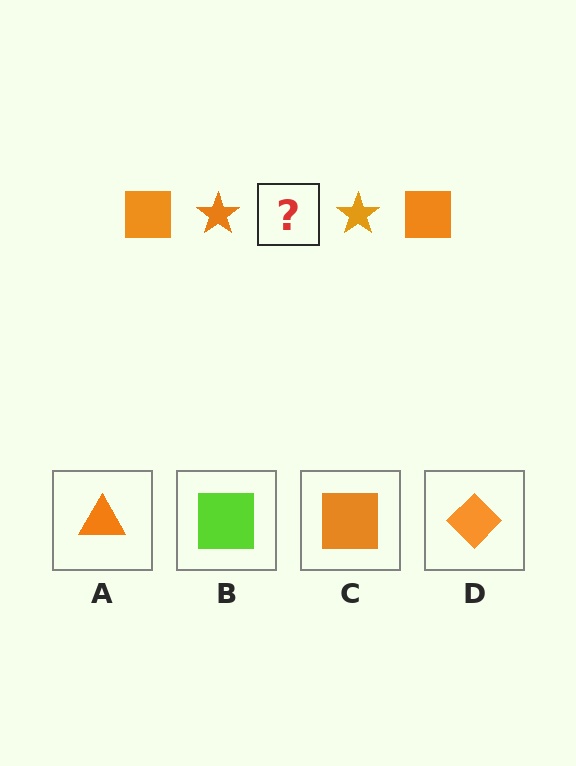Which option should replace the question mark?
Option C.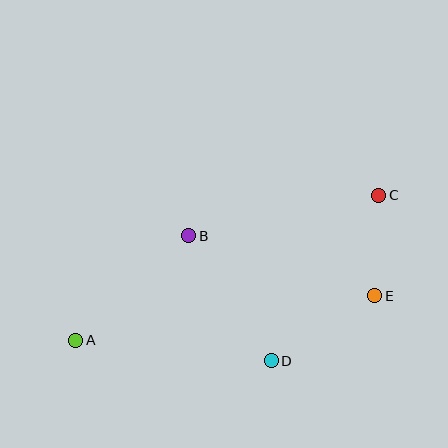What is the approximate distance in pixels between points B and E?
The distance between B and E is approximately 195 pixels.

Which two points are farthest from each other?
Points A and C are farthest from each other.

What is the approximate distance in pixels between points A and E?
The distance between A and E is approximately 302 pixels.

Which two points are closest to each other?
Points C and E are closest to each other.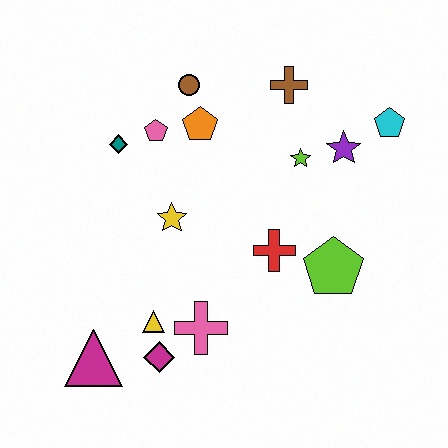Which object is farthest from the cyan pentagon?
The magenta triangle is farthest from the cyan pentagon.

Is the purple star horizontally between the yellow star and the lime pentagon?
No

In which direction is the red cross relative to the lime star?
The red cross is below the lime star.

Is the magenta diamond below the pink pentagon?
Yes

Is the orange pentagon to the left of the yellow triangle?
No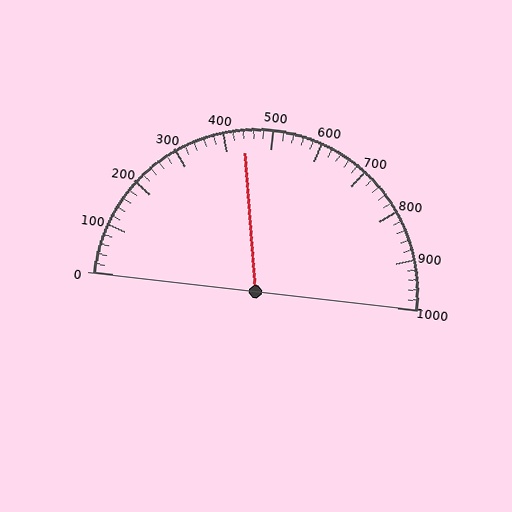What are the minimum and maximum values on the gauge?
The gauge ranges from 0 to 1000.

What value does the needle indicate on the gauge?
The needle indicates approximately 440.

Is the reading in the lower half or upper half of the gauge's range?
The reading is in the lower half of the range (0 to 1000).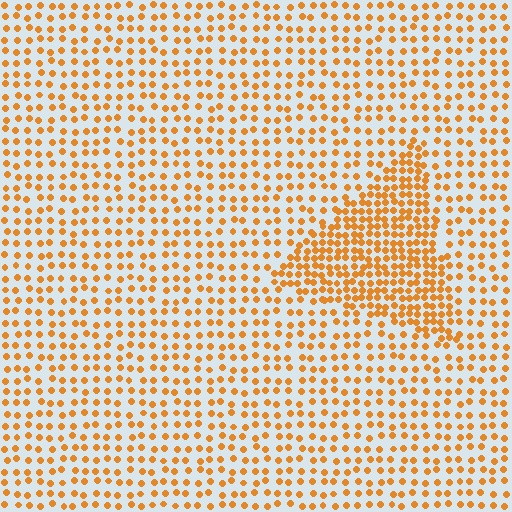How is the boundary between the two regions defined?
The boundary is defined by a change in element density (approximately 2.0x ratio). All elements are the same color, size, and shape.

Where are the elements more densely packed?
The elements are more densely packed inside the triangle boundary.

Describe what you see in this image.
The image contains small orange elements arranged at two different densities. A triangle-shaped region is visible where the elements are more densely packed than the surrounding area.